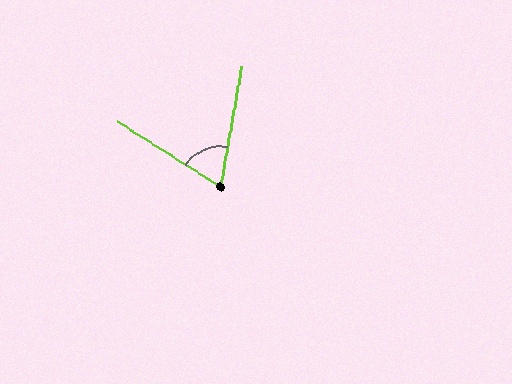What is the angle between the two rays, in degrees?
Approximately 67 degrees.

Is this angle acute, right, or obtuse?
It is acute.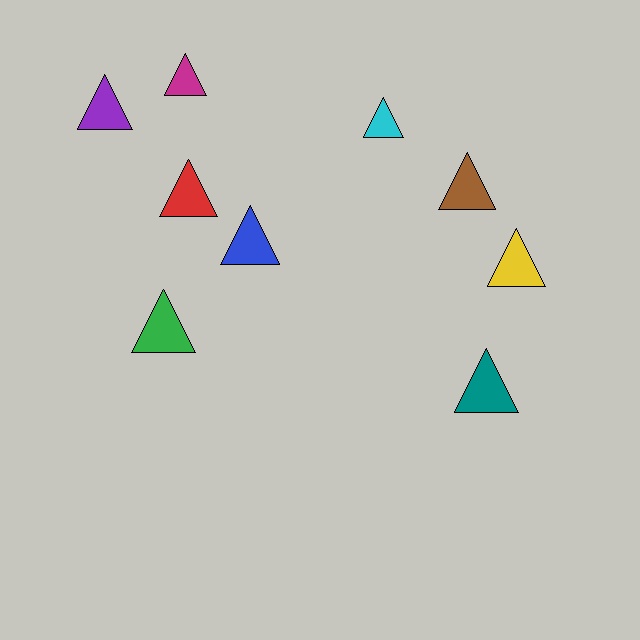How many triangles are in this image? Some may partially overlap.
There are 9 triangles.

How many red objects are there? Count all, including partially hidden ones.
There is 1 red object.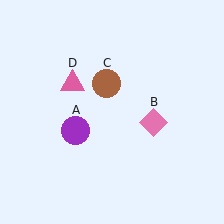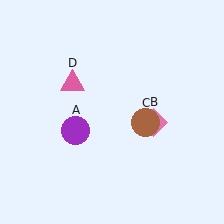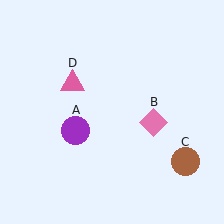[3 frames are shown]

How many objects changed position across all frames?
1 object changed position: brown circle (object C).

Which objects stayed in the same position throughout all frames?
Purple circle (object A) and pink diamond (object B) and pink triangle (object D) remained stationary.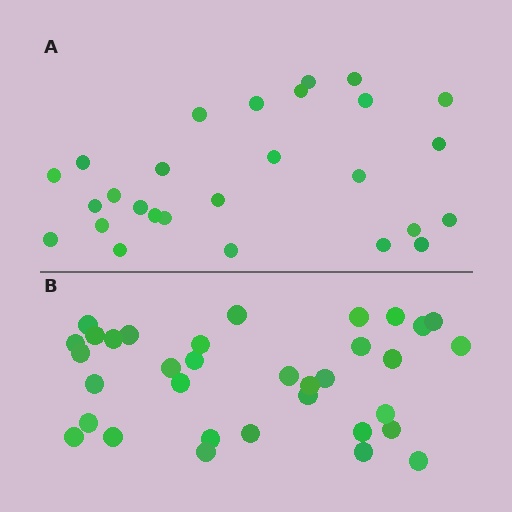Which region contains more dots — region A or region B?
Region B (the bottom region) has more dots.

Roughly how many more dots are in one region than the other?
Region B has roughly 8 or so more dots than region A.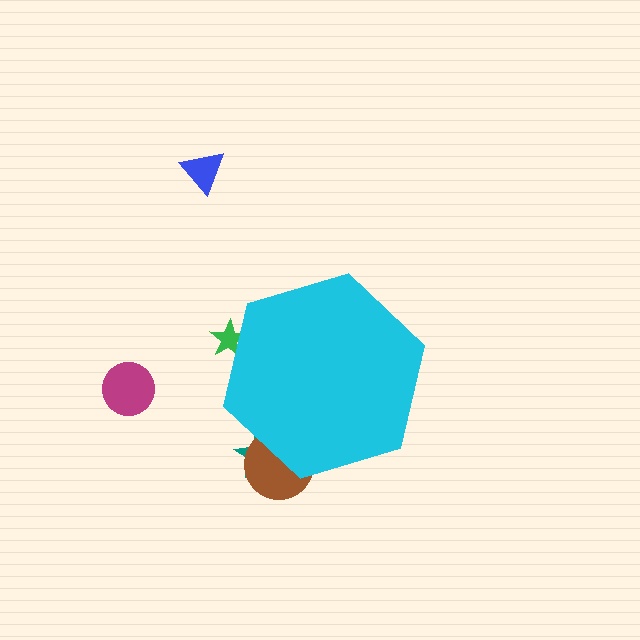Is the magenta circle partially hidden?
No, the magenta circle is fully visible.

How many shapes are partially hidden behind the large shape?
3 shapes are partially hidden.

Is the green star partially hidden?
Yes, the green star is partially hidden behind the cyan hexagon.